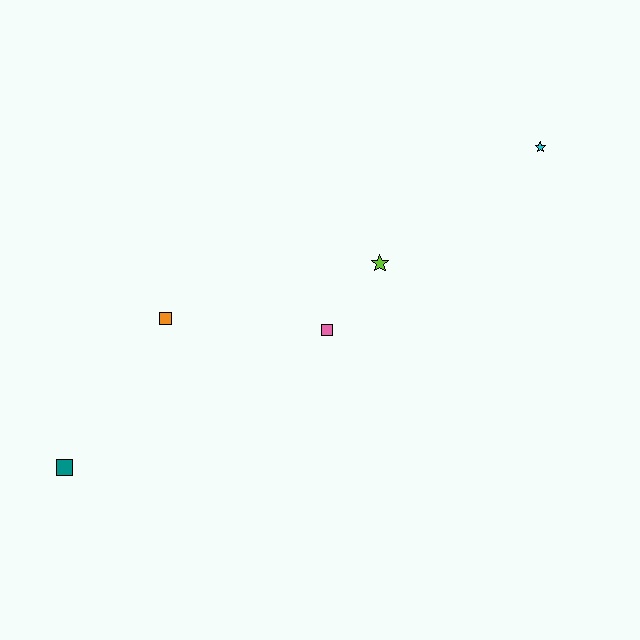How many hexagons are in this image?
There are no hexagons.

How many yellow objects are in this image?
There are no yellow objects.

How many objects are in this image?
There are 5 objects.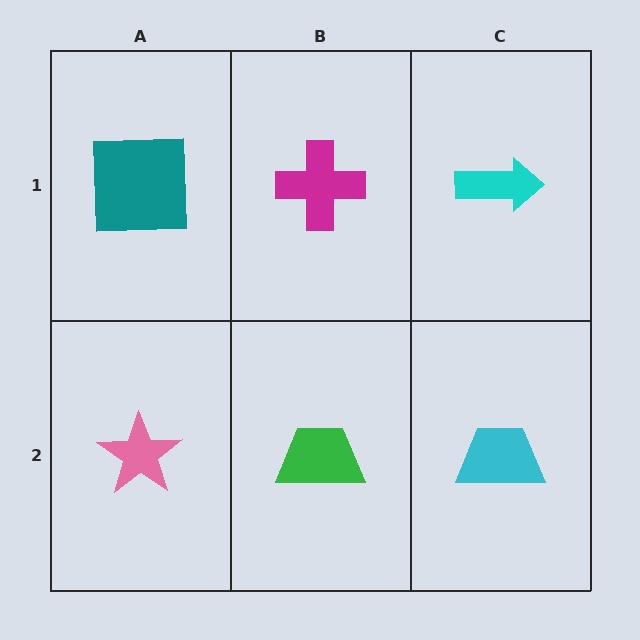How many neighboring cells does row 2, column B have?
3.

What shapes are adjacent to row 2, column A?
A teal square (row 1, column A), a green trapezoid (row 2, column B).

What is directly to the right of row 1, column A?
A magenta cross.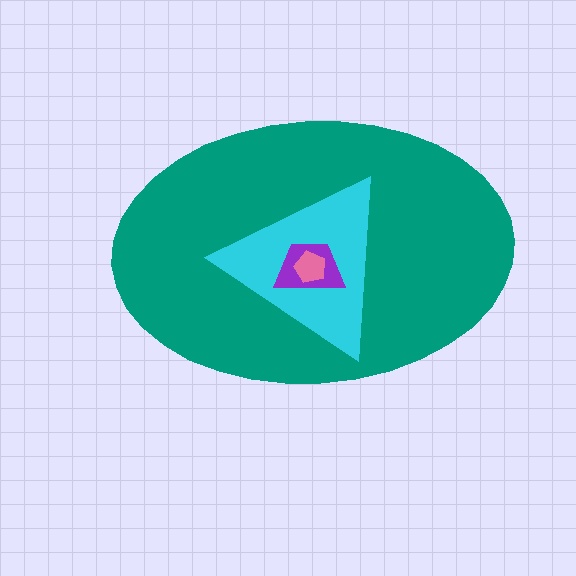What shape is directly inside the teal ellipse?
The cyan triangle.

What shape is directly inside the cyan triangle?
The purple trapezoid.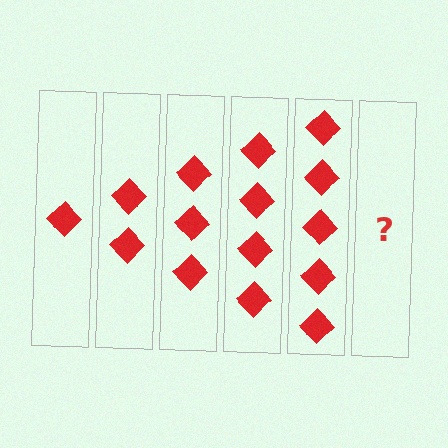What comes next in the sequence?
The next element should be 6 diamonds.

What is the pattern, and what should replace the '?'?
The pattern is that each step adds one more diamond. The '?' should be 6 diamonds.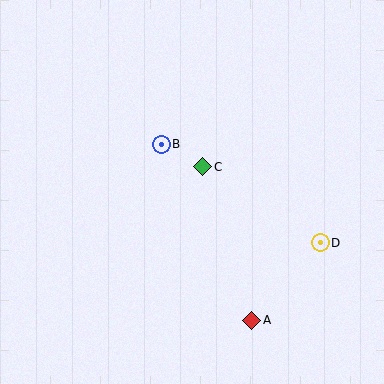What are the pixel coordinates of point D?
Point D is at (320, 243).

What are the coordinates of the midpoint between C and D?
The midpoint between C and D is at (262, 205).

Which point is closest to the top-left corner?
Point B is closest to the top-left corner.